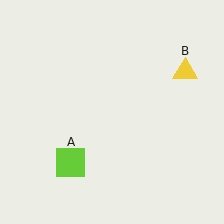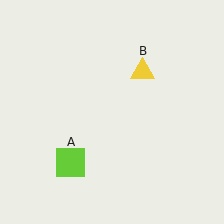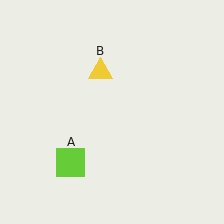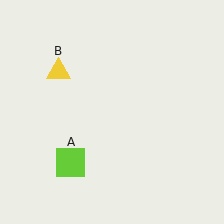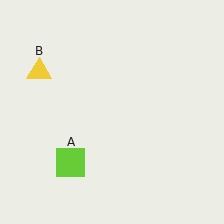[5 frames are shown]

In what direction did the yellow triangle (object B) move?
The yellow triangle (object B) moved left.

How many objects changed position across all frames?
1 object changed position: yellow triangle (object B).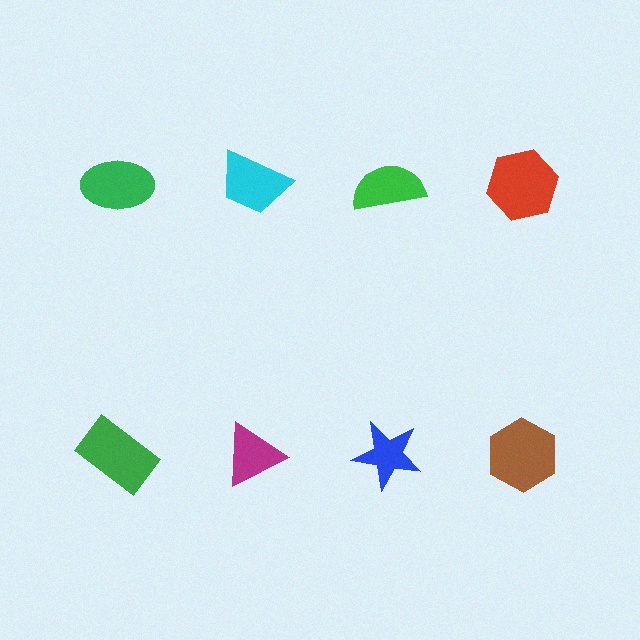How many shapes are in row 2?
4 shapes.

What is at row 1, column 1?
A green ellipse.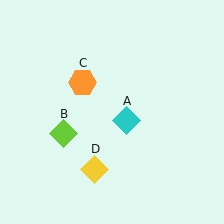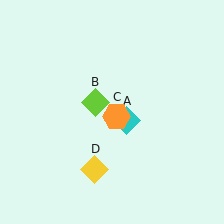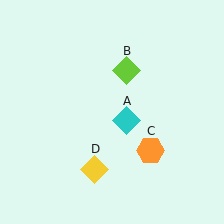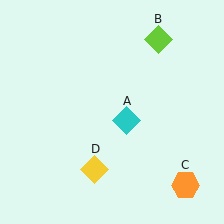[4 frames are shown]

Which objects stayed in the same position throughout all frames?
Cyan diamond (object A) and yellow diamond (object D) remained stationary.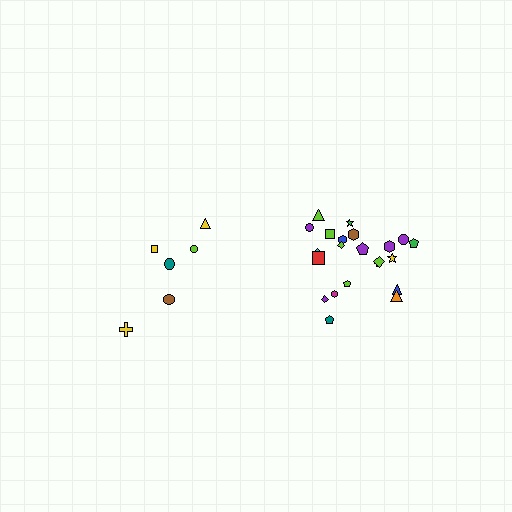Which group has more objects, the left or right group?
The right group.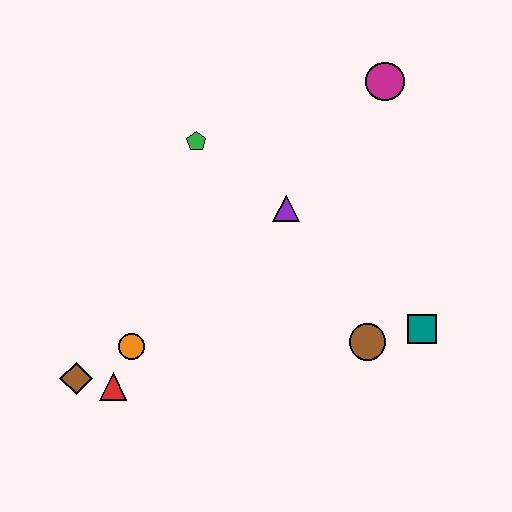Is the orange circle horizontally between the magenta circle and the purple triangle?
No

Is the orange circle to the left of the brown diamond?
No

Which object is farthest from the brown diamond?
The magenta circle is farthest from the brown diamond.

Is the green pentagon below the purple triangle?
No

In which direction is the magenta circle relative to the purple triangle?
The magenta circle is above the purple triangle.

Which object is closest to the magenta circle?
The purple triangle is closest to the magenta circle.